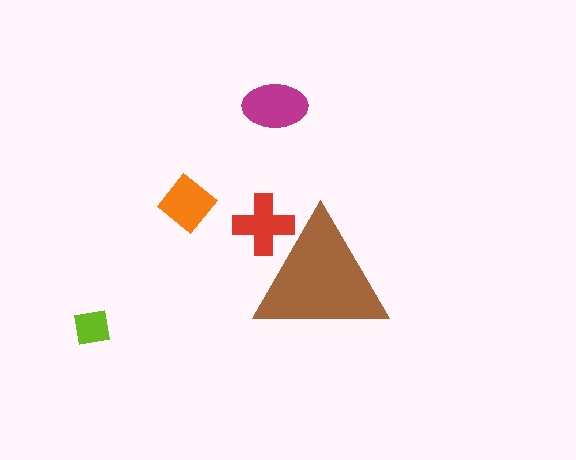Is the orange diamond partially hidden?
No, the orange diamond is fully visible.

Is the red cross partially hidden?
Yes, the red cross is partially hidden behind the brown triangle.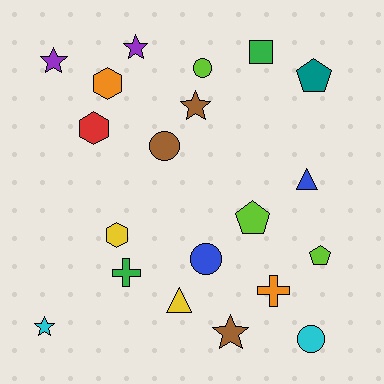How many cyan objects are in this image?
There are 2 cyan objects.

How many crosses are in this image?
There are 2 crosses.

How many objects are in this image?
There are 20 objects.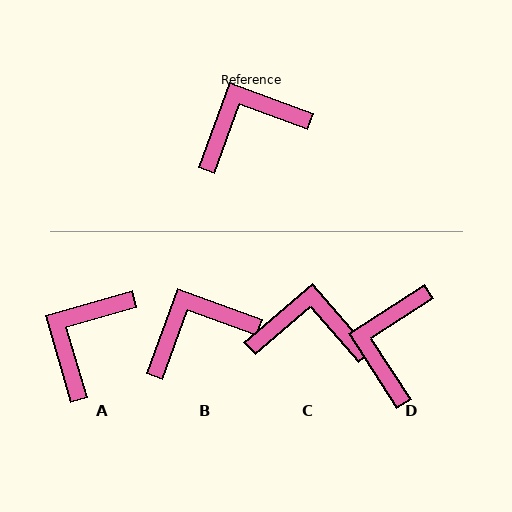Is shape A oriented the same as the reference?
No, it is off by about 36 degrees.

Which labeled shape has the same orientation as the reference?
B.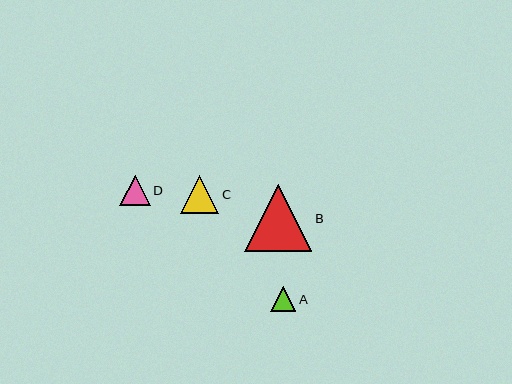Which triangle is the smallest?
Triangle A is the smallest with a size of approximately 26 pixels.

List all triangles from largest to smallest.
From largest to smallest: B, C, D, A.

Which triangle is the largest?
Triangle B is the largest with a size of approximately 68 pixels.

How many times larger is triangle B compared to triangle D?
Triangle B is approximately 2.2 times the size of triangle D.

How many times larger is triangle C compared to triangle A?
Triangle C is approximately 1.5 times the size of triangle A.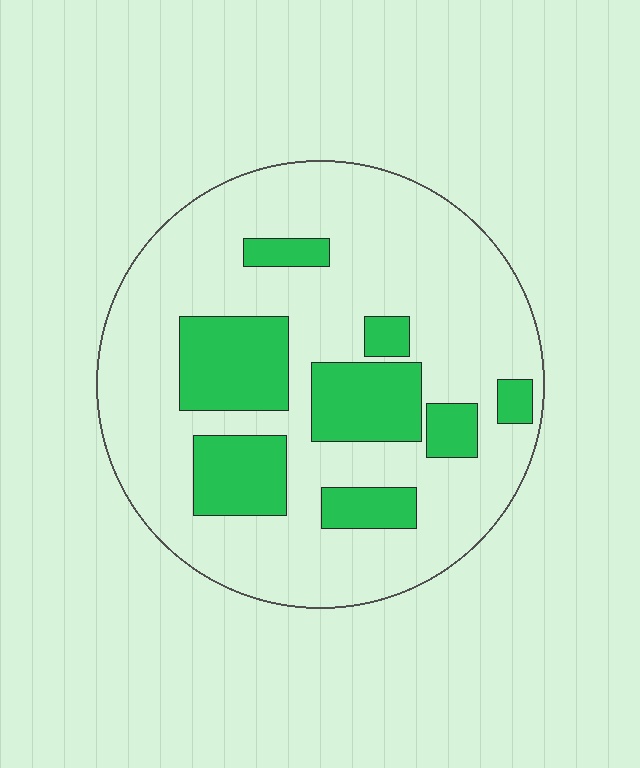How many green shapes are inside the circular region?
8.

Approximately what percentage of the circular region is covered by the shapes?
Approximately 25%.